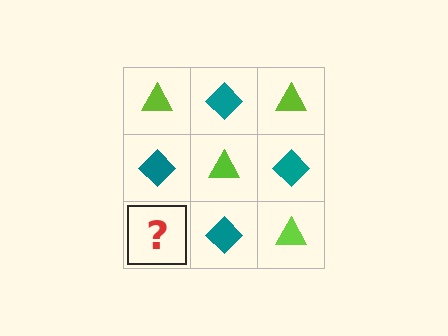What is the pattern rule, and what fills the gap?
The rule is that it alternates lime triangle and teal diamond in a checkerboard pattern. The gap should be filled with a lime triangle.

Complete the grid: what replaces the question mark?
The question mark should be replaced with a lime triangle.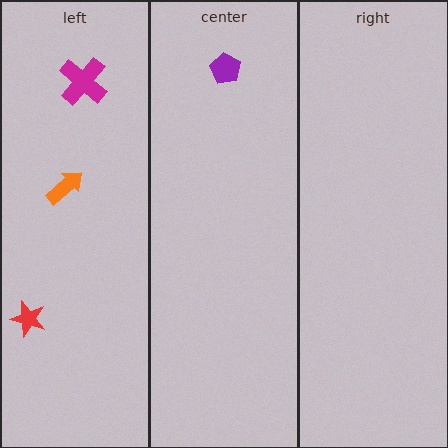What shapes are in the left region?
The red star, the magenta cross, the orange arrow.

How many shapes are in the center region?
1.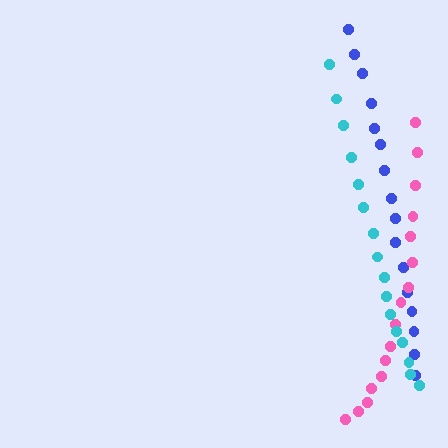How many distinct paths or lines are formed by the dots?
There are 3 distinct paths.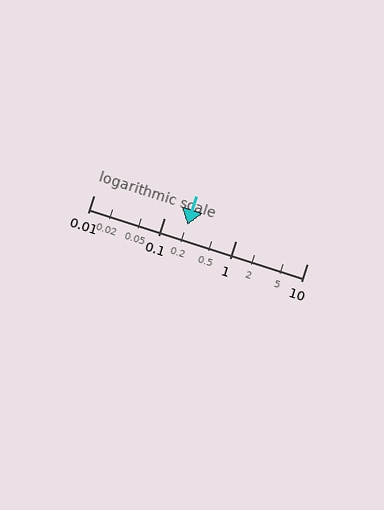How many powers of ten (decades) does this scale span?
The scale spans 3 decades, from 0.01 to 10.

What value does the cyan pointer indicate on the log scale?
The pointer indicates approximately 0.21.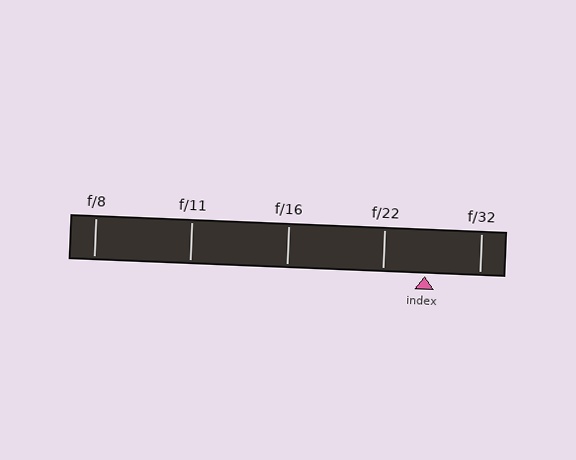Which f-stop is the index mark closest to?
The index mark is closest to f/22.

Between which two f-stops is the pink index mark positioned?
The index mark is between f/22 and f/32.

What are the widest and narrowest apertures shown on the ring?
The widest aperture shown is f/8 and the narrowest is f/32.